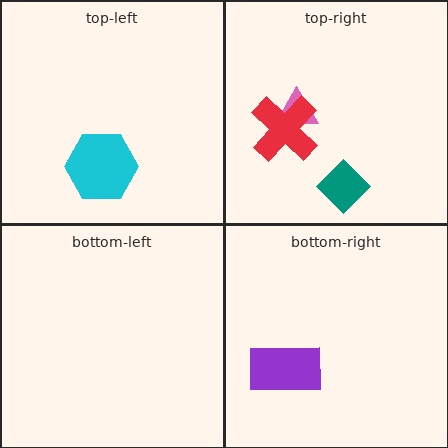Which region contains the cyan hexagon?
The top-left region.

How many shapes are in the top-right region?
3.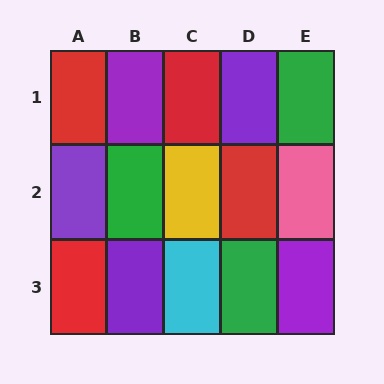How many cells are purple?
5 cells are purple.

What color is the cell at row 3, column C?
Cyan.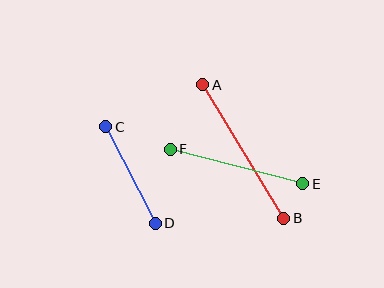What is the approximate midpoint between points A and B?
The midpoint is at approximately (243, 151) pixels.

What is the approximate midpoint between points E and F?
The midpoint is at approximately (236, 166) pixels.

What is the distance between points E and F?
The distance is approximately 137 pixels.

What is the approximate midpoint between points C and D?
The midpoint is at approximately (131, 175) pixels.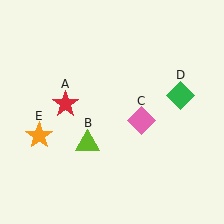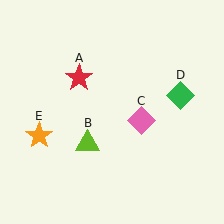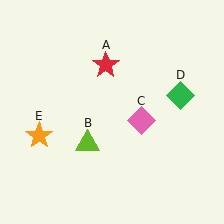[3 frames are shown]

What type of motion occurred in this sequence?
The red star (object A) rotated clockwise around the center of the scene.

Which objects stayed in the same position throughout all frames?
Lime triangle (object B) and pink diamond (object C) and green diamond (object D) and orange star (object E) remained stationary.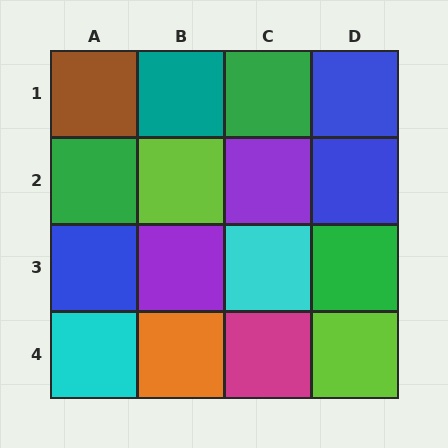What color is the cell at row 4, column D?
Lime.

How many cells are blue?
3 cells are blue.